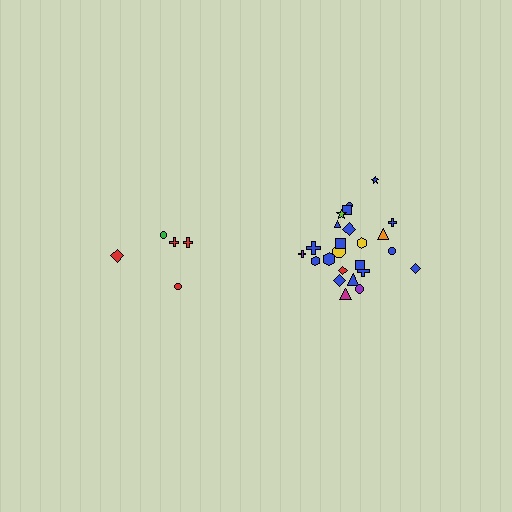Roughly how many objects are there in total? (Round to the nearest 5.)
Roughly 30 objects in total.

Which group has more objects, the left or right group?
The right group.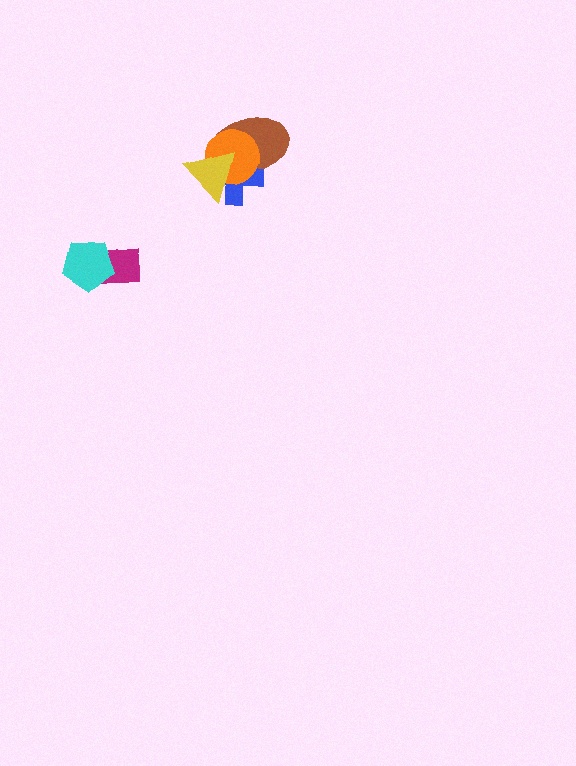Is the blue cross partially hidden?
Yes, it is partially covered by another shape.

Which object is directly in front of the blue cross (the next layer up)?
The orange circle is directly in front of the blue cross.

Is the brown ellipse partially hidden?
Yes, it is partially covered by another shape.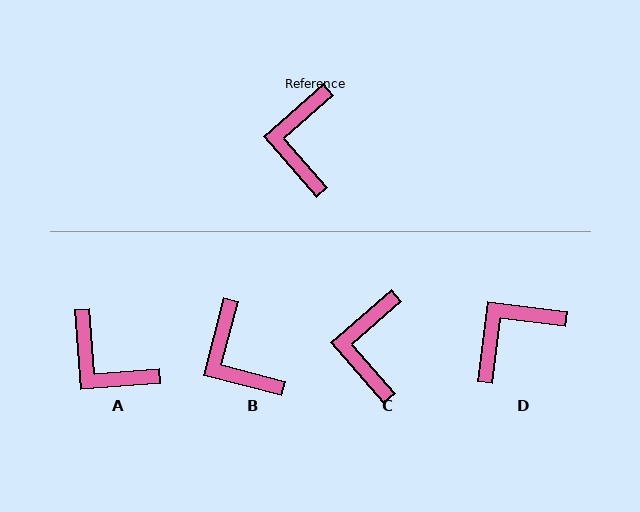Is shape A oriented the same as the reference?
No, it is off by about 53 degrees.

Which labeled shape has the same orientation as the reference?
C.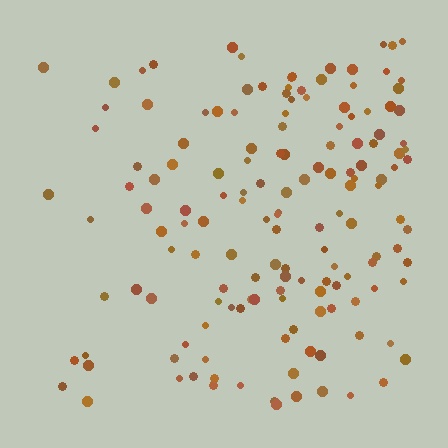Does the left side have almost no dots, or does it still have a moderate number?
Still a moderate number, just noticeably fewer than the right.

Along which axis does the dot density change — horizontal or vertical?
Horizontal.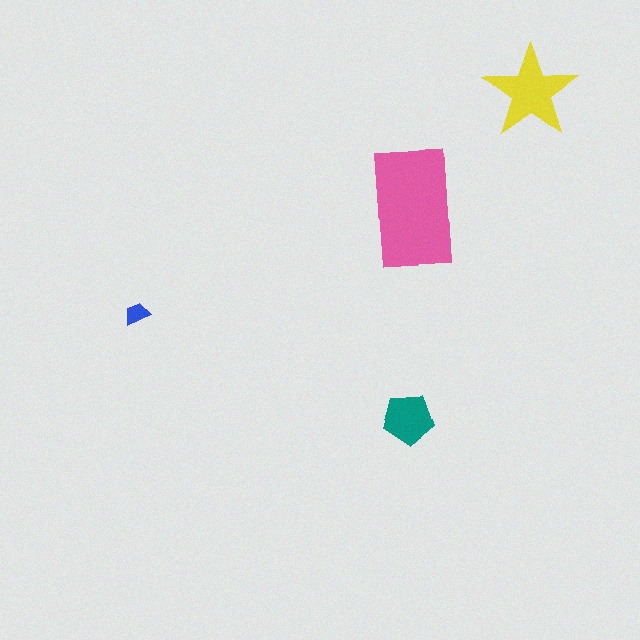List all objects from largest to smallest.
The pink rectangle, the yellow star, the teal pentagon, the blue trapezoid.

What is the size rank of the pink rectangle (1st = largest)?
1st.